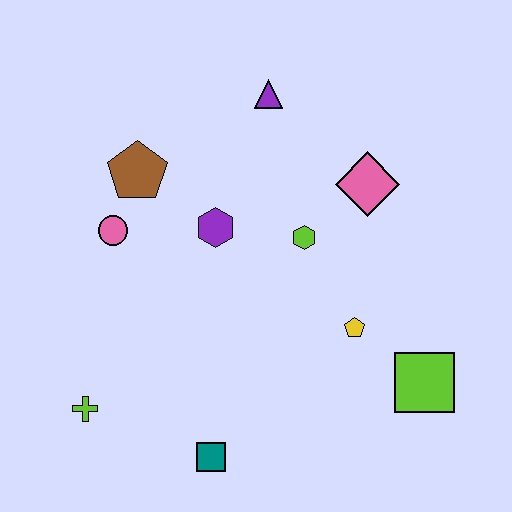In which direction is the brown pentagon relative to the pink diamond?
The brown pentagon is to the left of the pink diamond.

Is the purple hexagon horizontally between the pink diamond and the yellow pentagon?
No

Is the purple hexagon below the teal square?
No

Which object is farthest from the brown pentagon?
The lime square is farthest from the brown pentagon.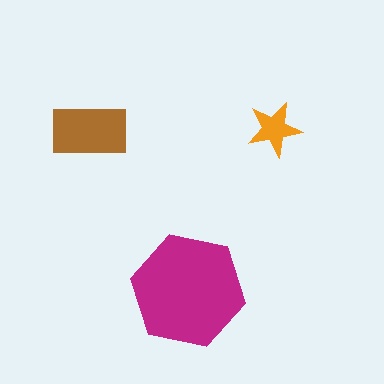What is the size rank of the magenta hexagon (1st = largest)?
1st.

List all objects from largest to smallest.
The magenta hexagon, the brown rectangle, the orange star.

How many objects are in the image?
There are 3 objects in the image.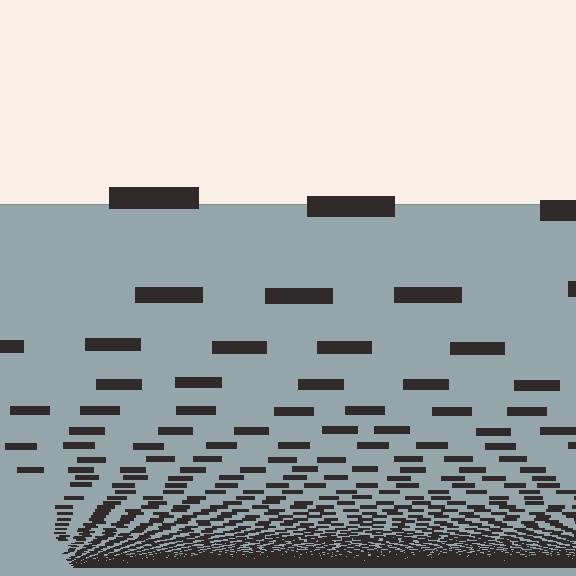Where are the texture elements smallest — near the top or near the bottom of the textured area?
Near the bottom.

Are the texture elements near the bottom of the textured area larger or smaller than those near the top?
Smaller. The gradient is inverted — elements near the bottom are smaller and denser.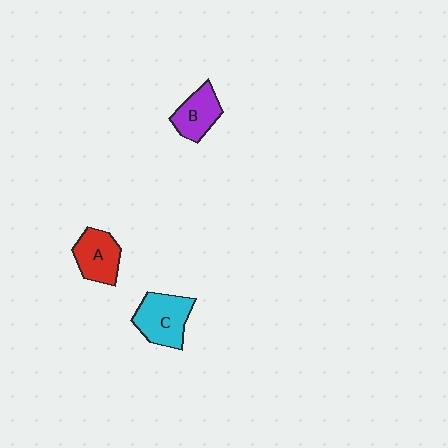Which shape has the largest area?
Shape C (cyan).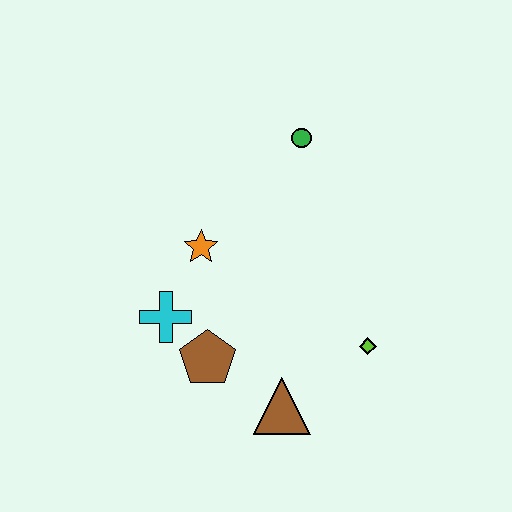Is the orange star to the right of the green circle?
No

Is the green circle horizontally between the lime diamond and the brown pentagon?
Yes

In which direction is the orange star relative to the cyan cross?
The orange star is above the cyan cross.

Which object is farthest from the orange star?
The lime diamond is farthest from the orange star.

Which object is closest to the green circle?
The orange star is closest to the green circle.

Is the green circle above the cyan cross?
Yes